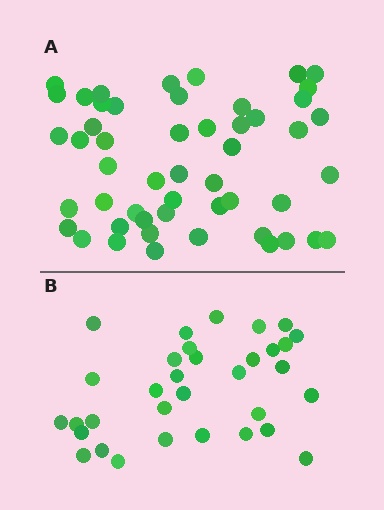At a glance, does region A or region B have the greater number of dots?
Region A (the top region) has more dots.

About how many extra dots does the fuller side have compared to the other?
Region A has approximately 20 more dots than region B.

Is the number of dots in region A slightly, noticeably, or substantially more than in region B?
Region A has substantially more. The ratio is roughly 1.5 to 1.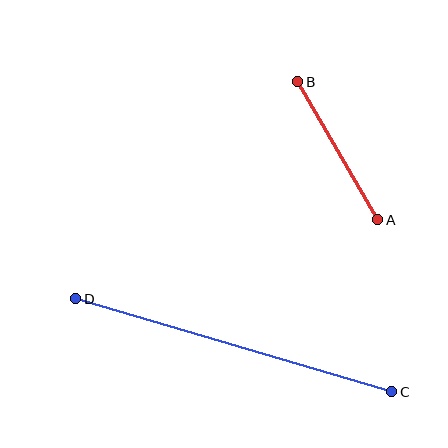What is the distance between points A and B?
The distance is approximately 160 pixels.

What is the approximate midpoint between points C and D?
The midpoint is at approximately (234, 345) pixels.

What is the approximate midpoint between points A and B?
The midpoint is at approximately (338, 151) pixels.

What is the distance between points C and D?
The distance is approximately 329 pixels.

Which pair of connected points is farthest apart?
Points C and D are farthest apart.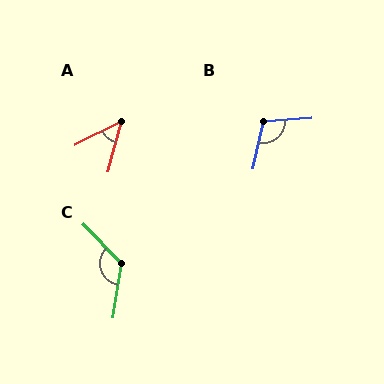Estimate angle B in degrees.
Approximately 107 degrees.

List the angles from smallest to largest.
A (48°), B (107°), C (126°).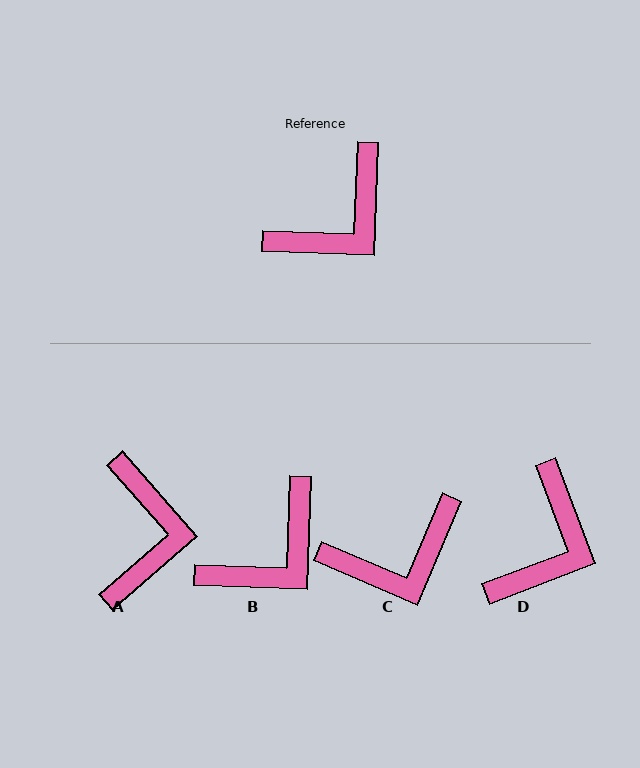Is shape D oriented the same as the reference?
No, it is off by about 23 degrees.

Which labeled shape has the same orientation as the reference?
B.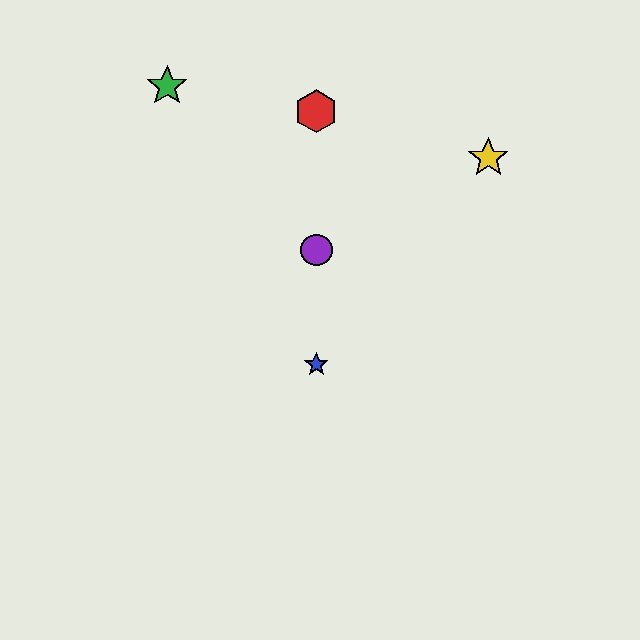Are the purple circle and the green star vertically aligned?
No, the purple circle is at x≈316 and the green star is at x≈167.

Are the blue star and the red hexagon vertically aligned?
Yes, both are at x≈316.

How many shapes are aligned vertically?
3 shapes (the red hexagon, the blue star, the purple circle) are aligned vertically.